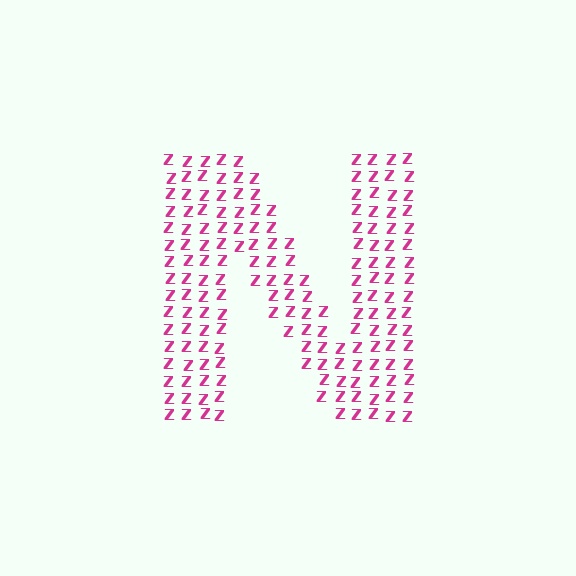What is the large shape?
The large shape is the letter N.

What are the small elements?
The small elements are letter Z's.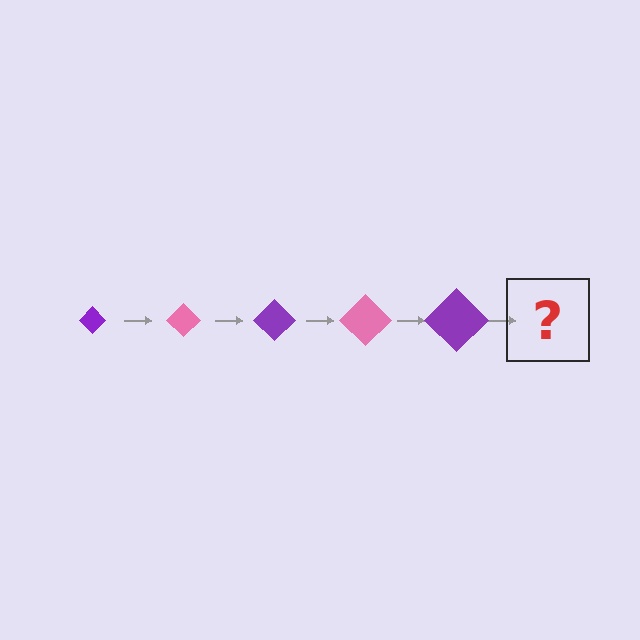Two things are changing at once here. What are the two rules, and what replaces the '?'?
The two rules are that the diamond grows larger each step and the color cycles through purple and pink. The '?' should be a pink diamond, larger than the previous one.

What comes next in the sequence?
The next element should be a pink diamond, larger than the previous one.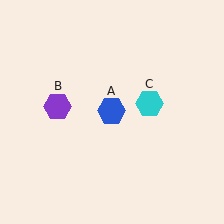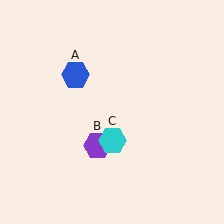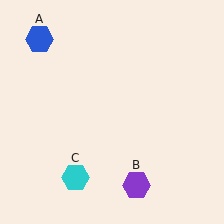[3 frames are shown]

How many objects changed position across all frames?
3 objects changed position: blue hexagon (object A), purple hexagon (object B), cyan hexagon (object C).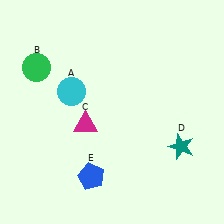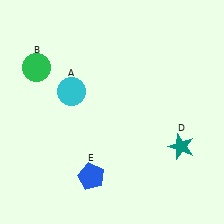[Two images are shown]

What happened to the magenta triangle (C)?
The magenta triangle (C) was removed in Image 2. It was in the bottom-left area of Image 1.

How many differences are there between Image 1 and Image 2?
There is 1 difference between the two images.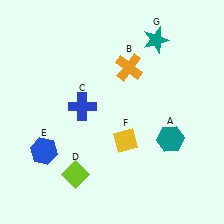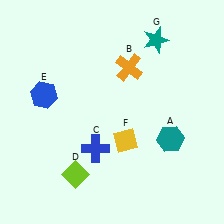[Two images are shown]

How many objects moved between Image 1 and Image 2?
2 objects moved between the two images.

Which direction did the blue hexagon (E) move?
The blue hexagon (E) moved up.